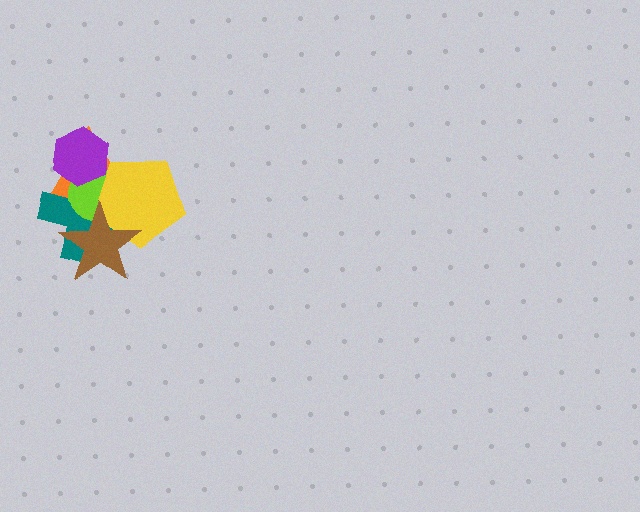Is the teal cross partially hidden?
Yes, it is partially covered by another shape.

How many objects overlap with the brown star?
4 objects overlap with the brown star.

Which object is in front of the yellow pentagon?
The brown star is in front of the yellow pentagon.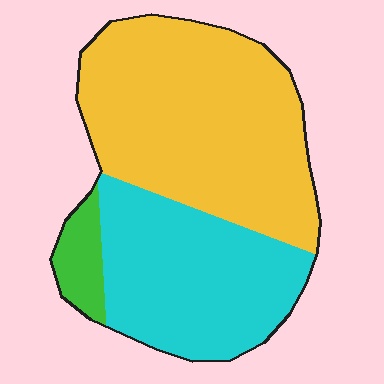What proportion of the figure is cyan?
Cyan takes up between a quarter and a half of the figure.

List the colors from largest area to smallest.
From largest to smallest: yellow, cyan, green.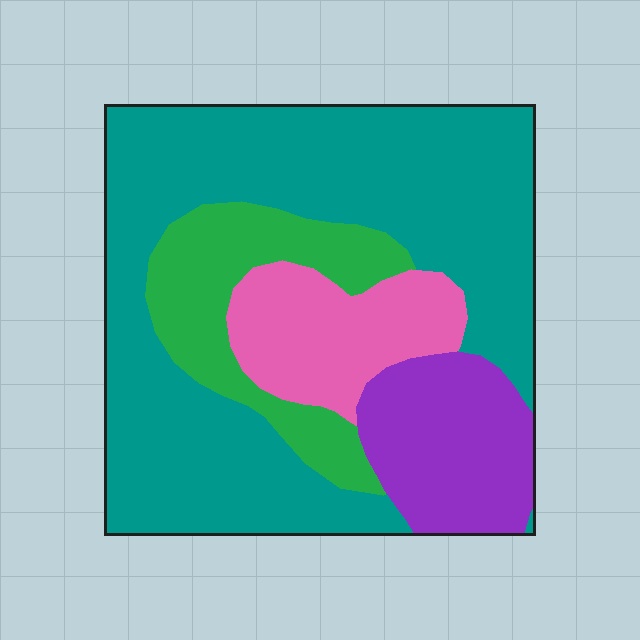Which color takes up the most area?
Teal, at roughly 55%.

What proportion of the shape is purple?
Purple takes up about one eighth (1/8) of the shape.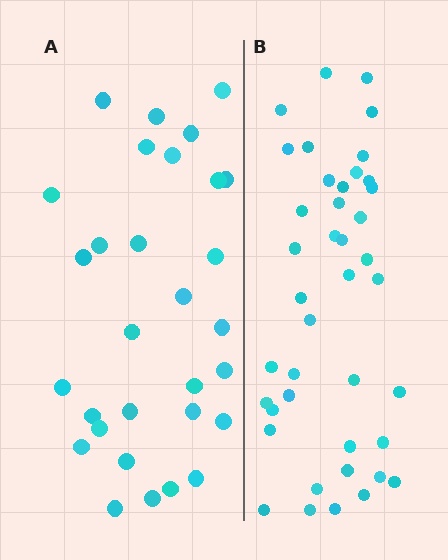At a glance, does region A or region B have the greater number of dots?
Region B (the right region) has more dots.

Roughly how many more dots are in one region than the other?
Region B has roughly 12 or so more dots than region A.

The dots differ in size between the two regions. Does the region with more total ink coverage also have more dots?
No. Region A has more total ink coverage because its dots are larger, but region B actually contains more individual dots. Total area can be misleading — the number of items is what matters here.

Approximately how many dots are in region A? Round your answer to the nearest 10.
About 30 dots.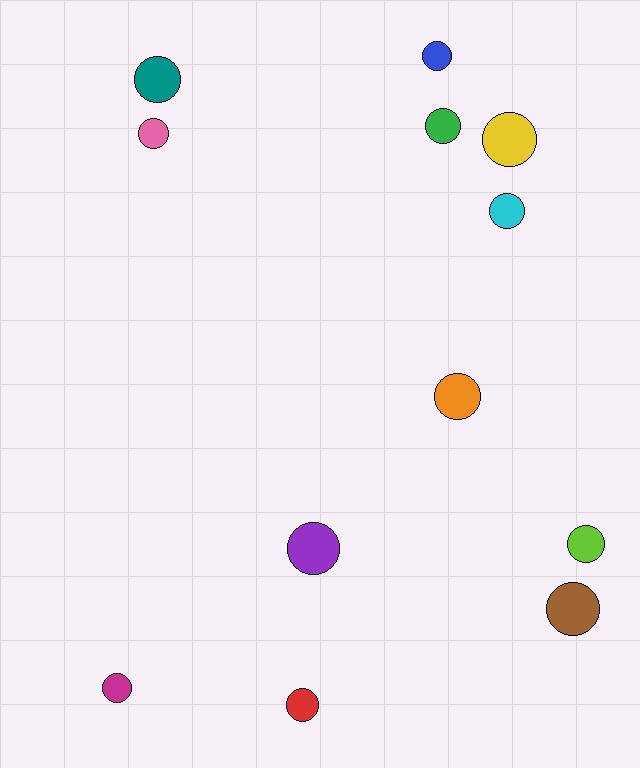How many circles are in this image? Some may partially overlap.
There are 12 circles.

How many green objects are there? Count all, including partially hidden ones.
There is 1 green object.